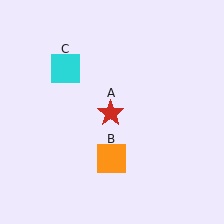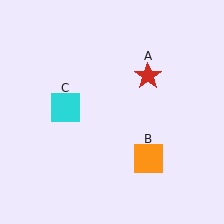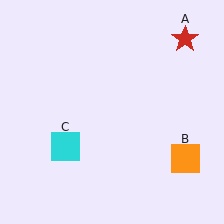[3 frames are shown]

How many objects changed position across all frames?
3 objects changed position: red star (object A), orange square (object B), cyan square (object C).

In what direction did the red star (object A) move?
The red star (object A) moved up and to the right.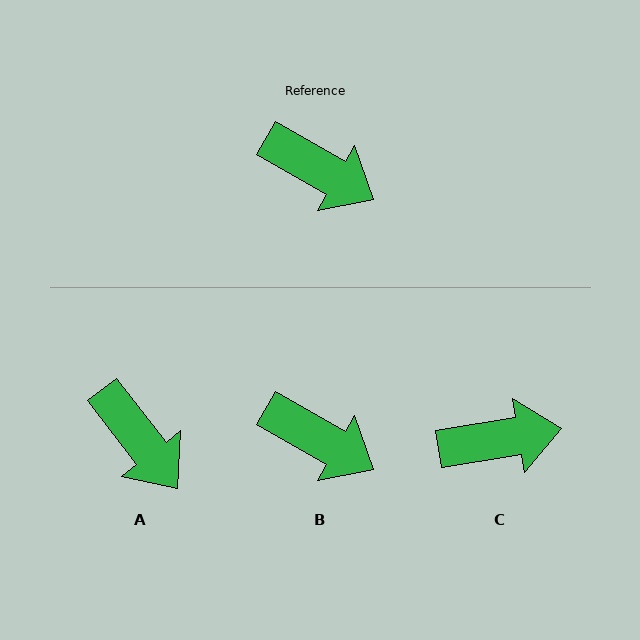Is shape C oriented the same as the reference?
No, it is off by about 40 degrees.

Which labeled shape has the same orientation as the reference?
B.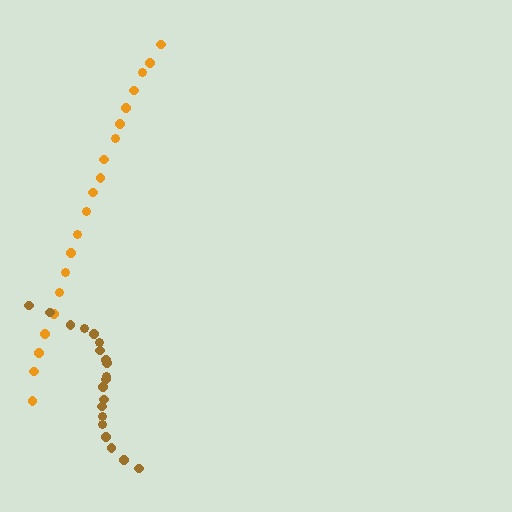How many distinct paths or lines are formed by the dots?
There are 2 distinct paths.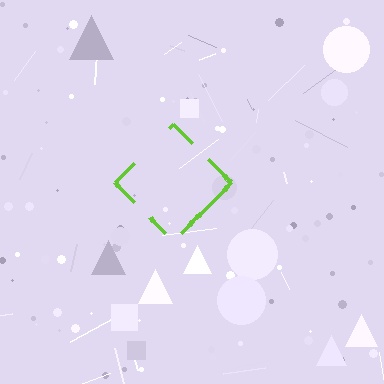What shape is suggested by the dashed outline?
The dashed outline suggests a diamond.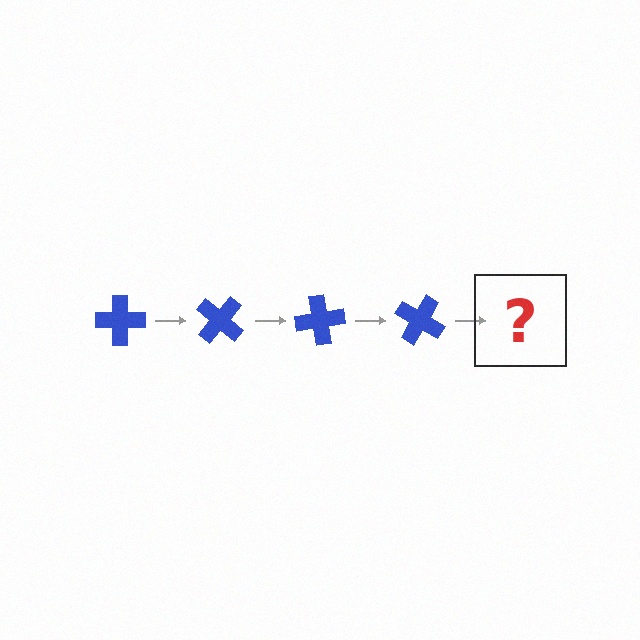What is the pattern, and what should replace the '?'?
The pattern is that the cross rotates 40 degrees each step. The '?' should be a blue cross rotated 160 degrees.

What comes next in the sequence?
The next element should be a blue cross rotated 160 degrees.